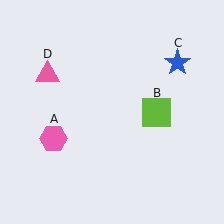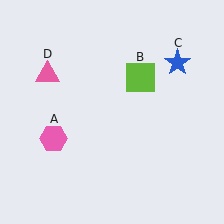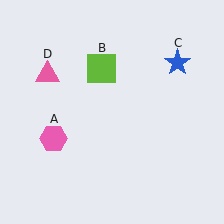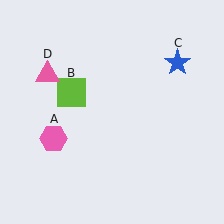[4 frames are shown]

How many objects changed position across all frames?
1 object changed position: lime square (object B).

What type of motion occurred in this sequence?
The lime square (object B) rotated counterclockwise around the center of the scene.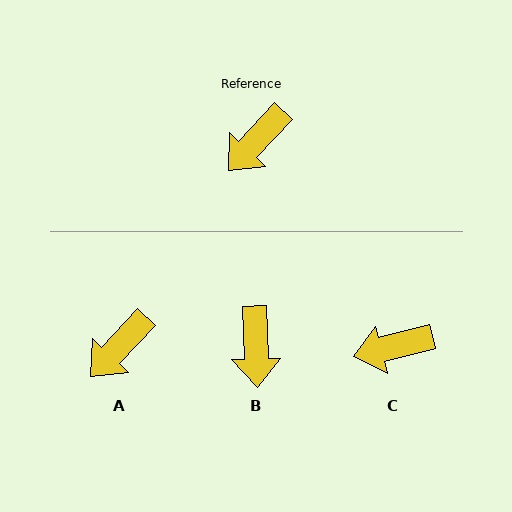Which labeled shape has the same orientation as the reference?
A.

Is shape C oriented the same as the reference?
No, it is off by about 32 degrees.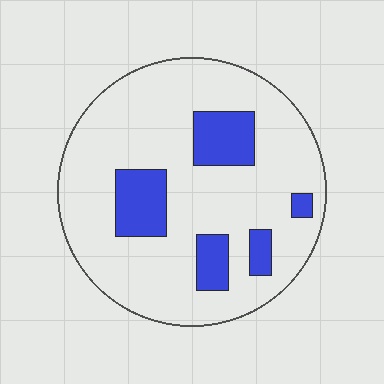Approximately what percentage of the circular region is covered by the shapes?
Approximately 20%.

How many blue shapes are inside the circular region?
5.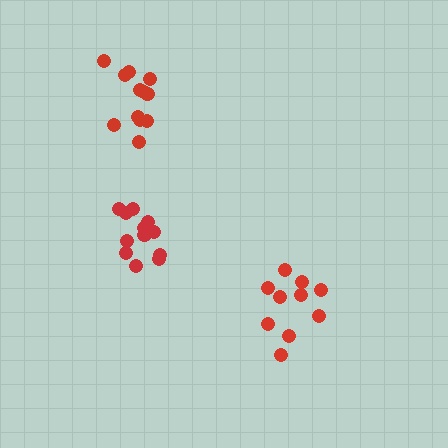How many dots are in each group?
Group 1: 12 dots, Group 2: 12 dots, Group 3: 10 dots (34 total).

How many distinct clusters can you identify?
There are 3 distinct clusters.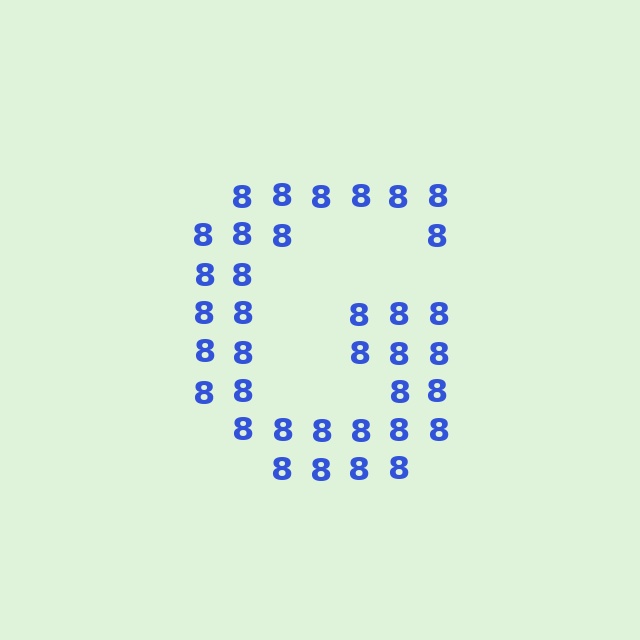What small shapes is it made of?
It is made of small digit 8's.